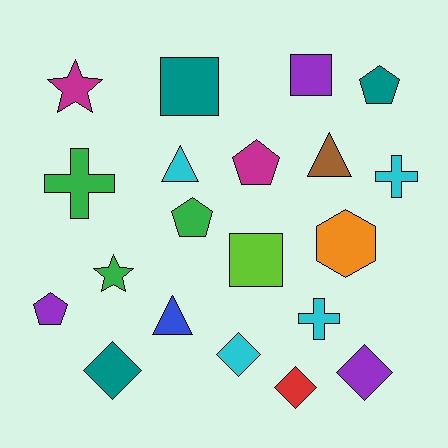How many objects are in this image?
There are 20 objects.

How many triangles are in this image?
There are 3 triangles.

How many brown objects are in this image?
There is 1 brown object.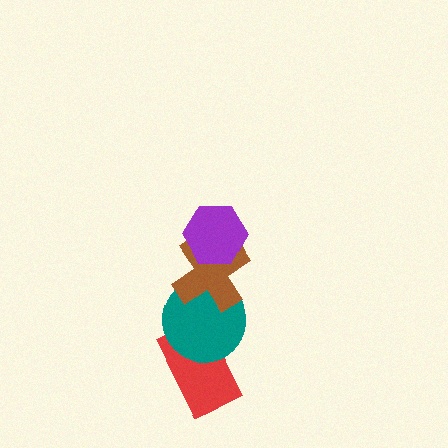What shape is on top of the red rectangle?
The teal circle is on top of the red rectangle.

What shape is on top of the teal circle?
The brown cross is on top of the teal circle.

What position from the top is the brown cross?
The brown cross is 2nd from the top.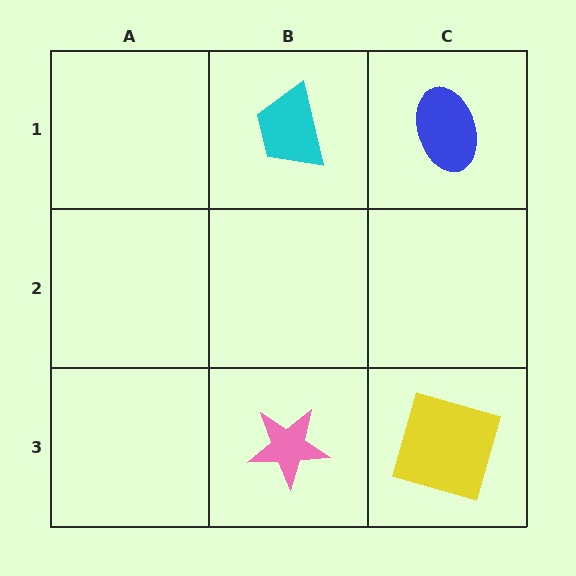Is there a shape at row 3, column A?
No, that cell is empty.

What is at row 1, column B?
A cyan trapezoid.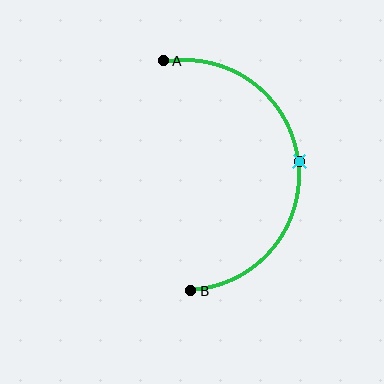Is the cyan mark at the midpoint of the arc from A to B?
Yes. The cyan mark lies on the arc at equal arc-length from both A and B — it is the arc midpoint.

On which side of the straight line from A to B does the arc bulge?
The arc bulges to the right of the straight line connecting A and B.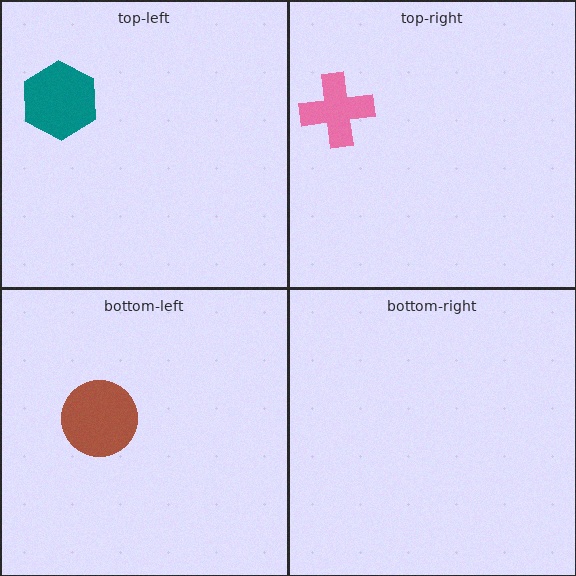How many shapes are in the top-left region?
1.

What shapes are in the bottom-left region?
The brown circle.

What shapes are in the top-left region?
The teal hexagon.